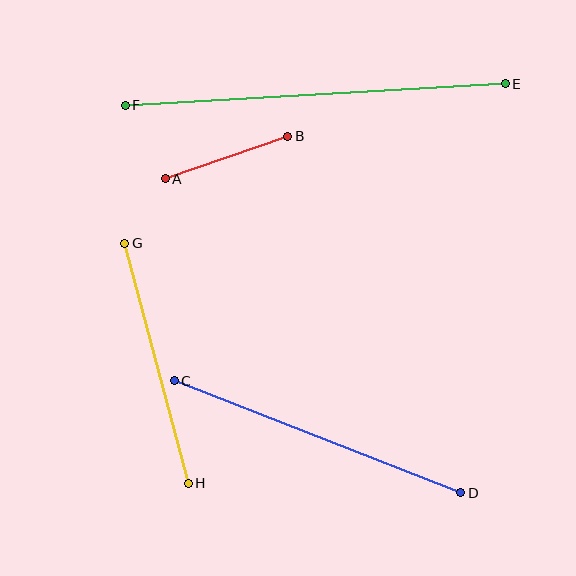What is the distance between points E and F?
The distance is approximately 381 pixels.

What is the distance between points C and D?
The distance is approximately 308 pixels.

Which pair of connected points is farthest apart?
Points E and F are farthest apart.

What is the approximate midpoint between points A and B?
The midpoint is at approximately (226, 157) pixels.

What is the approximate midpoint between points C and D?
The midpoint is at approximately (317, 437) pixels.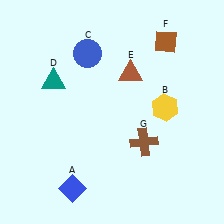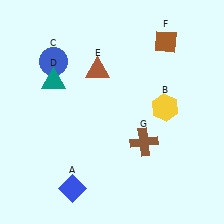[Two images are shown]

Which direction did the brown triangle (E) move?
The brown triangle (E) moved left.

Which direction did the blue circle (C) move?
The blue circle (C) moved left.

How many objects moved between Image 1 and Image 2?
2 objects moved between the two images.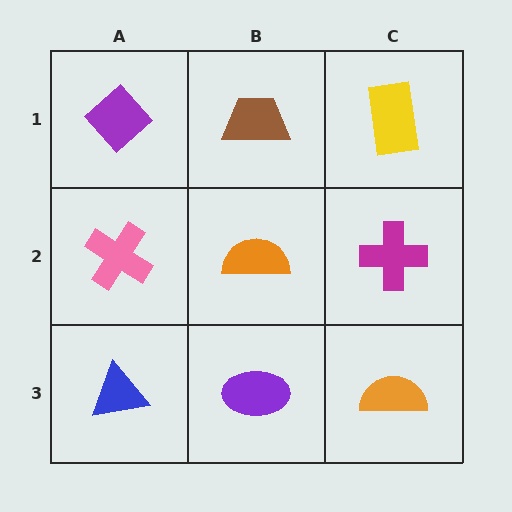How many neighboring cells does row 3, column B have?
3.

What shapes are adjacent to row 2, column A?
A purple diamond (row 1, column A), a blue triangle (row 3, column A), an orange semicircle (row 2, column B).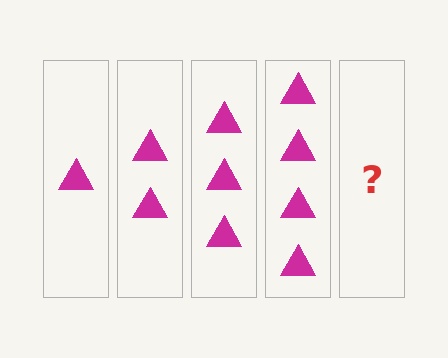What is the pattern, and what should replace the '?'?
The pattern is that each step adds one more triangle. The '?' should be 5 triangles.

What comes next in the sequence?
The next element should be 5 triangles.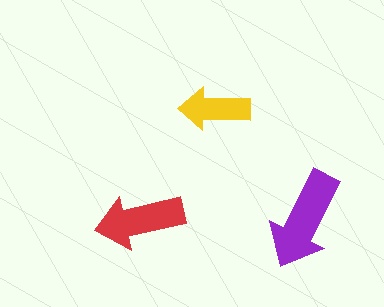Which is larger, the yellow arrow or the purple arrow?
The purple one.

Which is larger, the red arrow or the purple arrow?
The purple one.